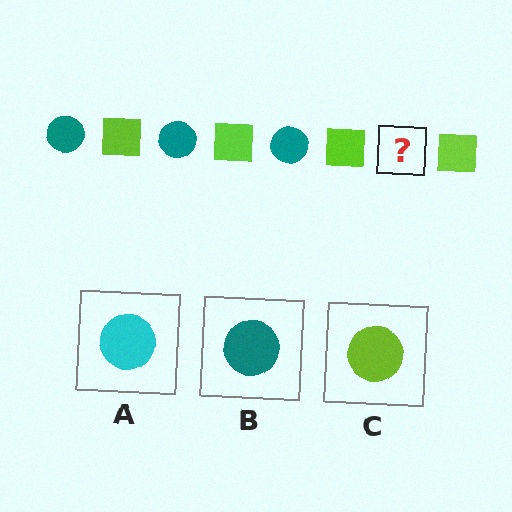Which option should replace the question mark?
Option B.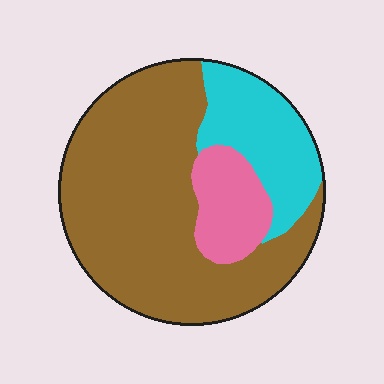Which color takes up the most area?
Brown, at roughly 65%.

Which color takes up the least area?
Pink, at roughly 15%.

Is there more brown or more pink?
Brown.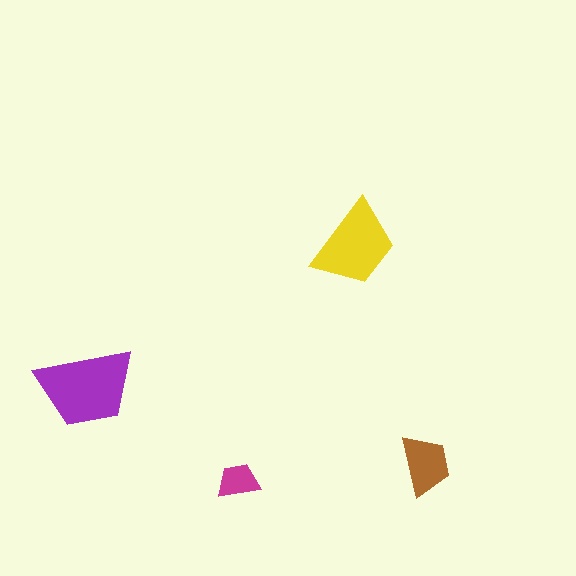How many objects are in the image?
There are 4 objects in the image.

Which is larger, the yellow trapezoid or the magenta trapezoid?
The yellow one.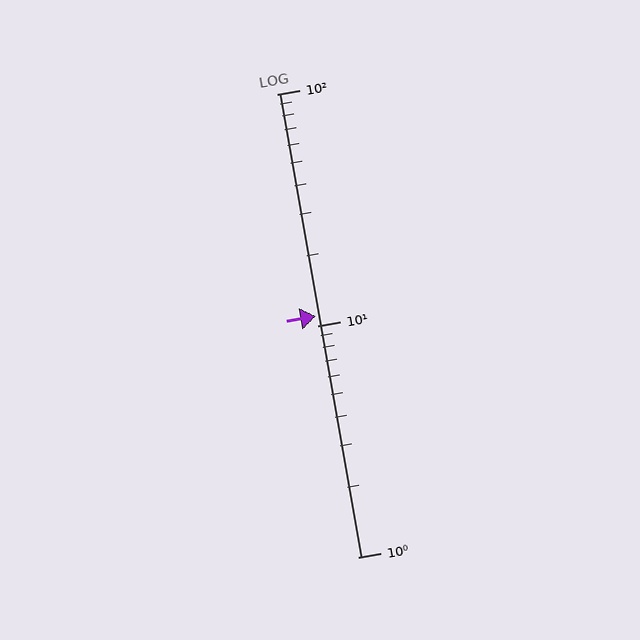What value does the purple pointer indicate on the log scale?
The pointer indicates approximately 11.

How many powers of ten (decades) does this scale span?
The scale spans 2 decades, from 1 to 100.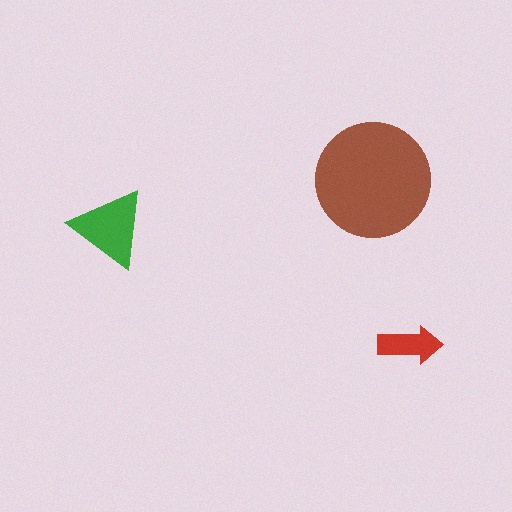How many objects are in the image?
There are 3 objects in the image.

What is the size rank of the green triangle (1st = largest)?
2nd.